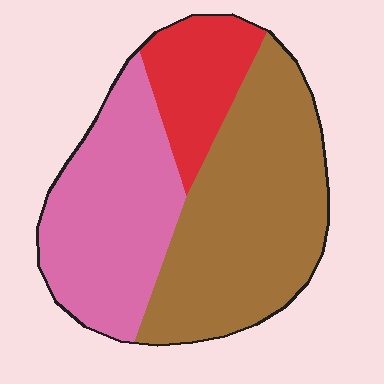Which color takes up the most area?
Brown, at roughly 50%.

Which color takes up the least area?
Red, at roughly 15%.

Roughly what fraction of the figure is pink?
Pink takes up about three eighths (3/8) of the figure.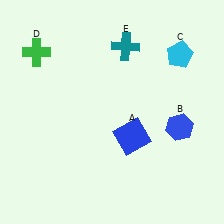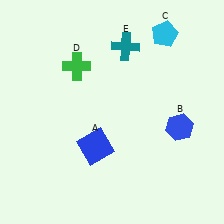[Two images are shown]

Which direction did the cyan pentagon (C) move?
The cyan pentagon (C) moved up.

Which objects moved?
The objects that moved are: the blue square (A), the cyan pentagon (C), the green cross (D).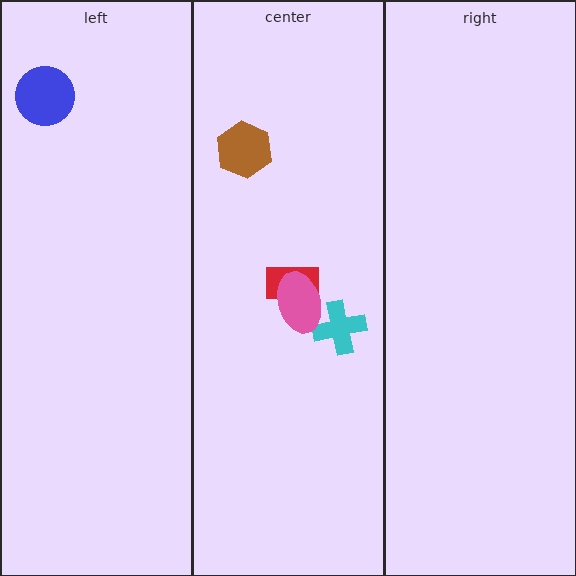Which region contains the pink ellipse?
The center region.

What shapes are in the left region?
The blue circle.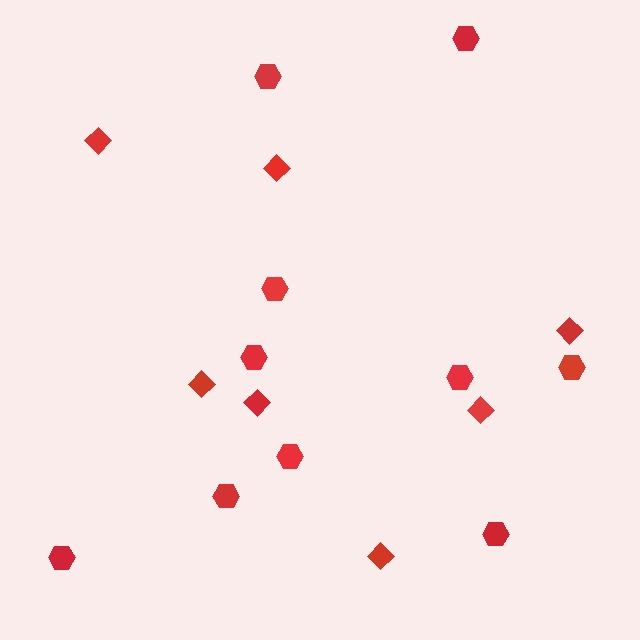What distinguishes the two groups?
There are 2 groups: one group of diamonds (7) and one group of hexagons (10).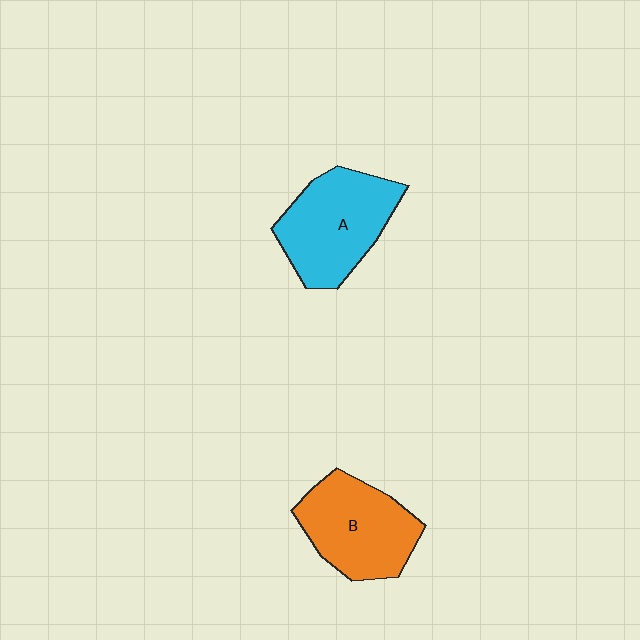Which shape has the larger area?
Shape A (cyan).